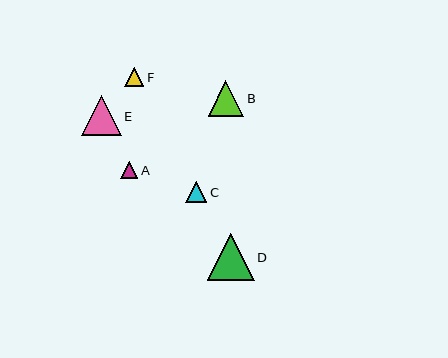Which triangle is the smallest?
Triangle A is the smallest with a size of approximately 17 pixels.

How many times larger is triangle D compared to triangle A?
Triangle D is approximately 2.8 times the size of triangle A.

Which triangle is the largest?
Triangle D is the largest with a size of approximately 46 pixels.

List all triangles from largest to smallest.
From largest to smallest: D, E, B, C, F, A.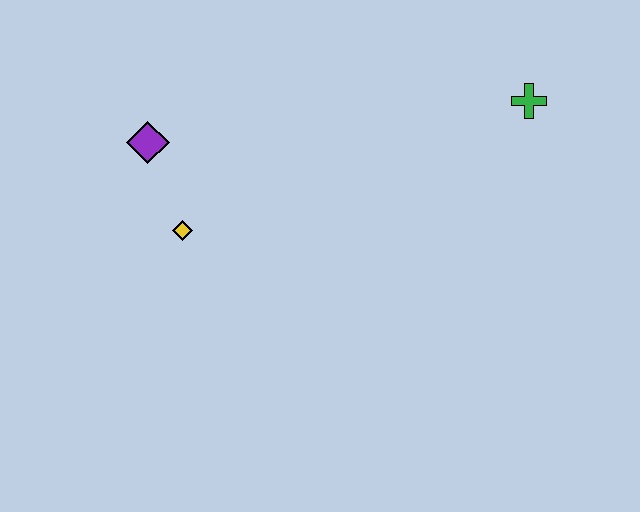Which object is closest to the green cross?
The yellow diamond is closest to the green cross.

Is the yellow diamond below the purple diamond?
Yes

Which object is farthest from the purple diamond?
The green cross is farthest from the purple diamond.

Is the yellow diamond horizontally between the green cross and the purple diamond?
Yes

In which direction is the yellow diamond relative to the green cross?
The yellow diamond is to the left of the green cross.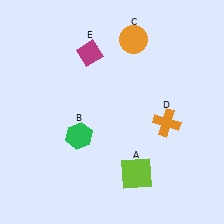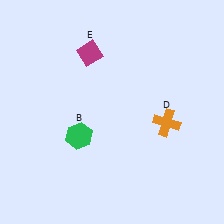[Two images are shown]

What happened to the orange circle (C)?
The orange circle (C) was removed in Image 2. It was in the top-right area of Image 1.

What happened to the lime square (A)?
The lime square (A) was removed in Image 2. It was in the bottom-right area of Image 1.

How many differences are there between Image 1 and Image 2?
There are 2 differences between the two images.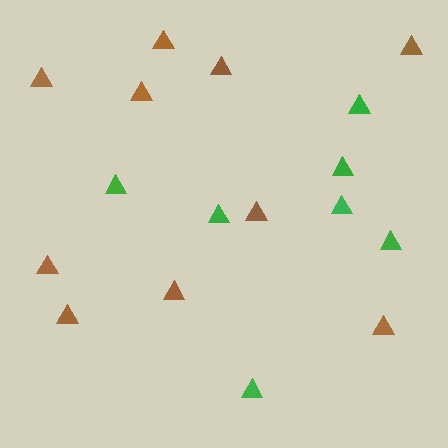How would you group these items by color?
There are 2 groups: one group of green triangles (7) and one group of brown triangles (10).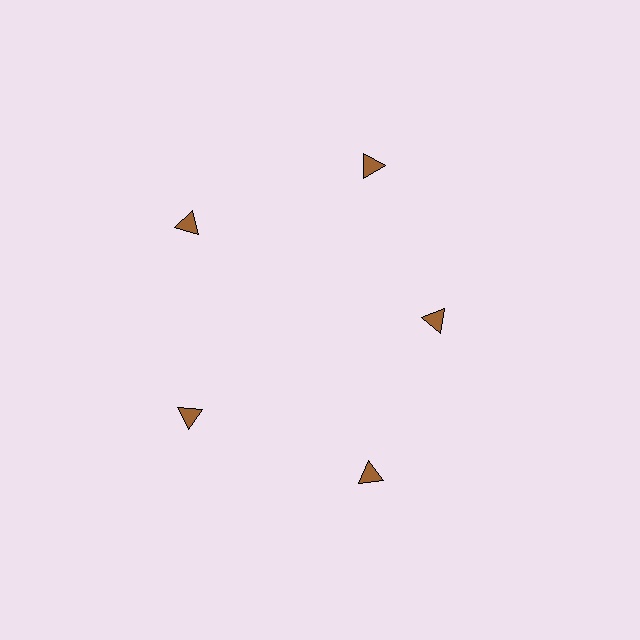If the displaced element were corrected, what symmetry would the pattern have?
It would have 5-fold rotational symmetry — the pattern would map onto itself every 72 degrees.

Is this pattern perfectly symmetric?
No. The 5 brown triangles are arranged in a ring, but one element near the 3 o'clock position is pulled inward toward the center, breaking the 5-fold rotational symmetry.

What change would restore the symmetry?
The symmetry would be restored by moving it outward, back onto the ring so that all 5 triangles sit at equal angles and equal distance from the center.